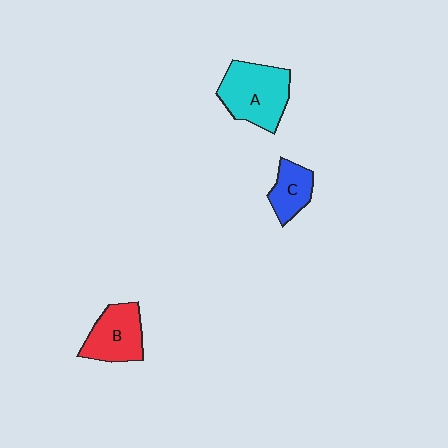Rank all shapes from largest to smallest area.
From largest to smallest: A (cyan), B (red), C (blue).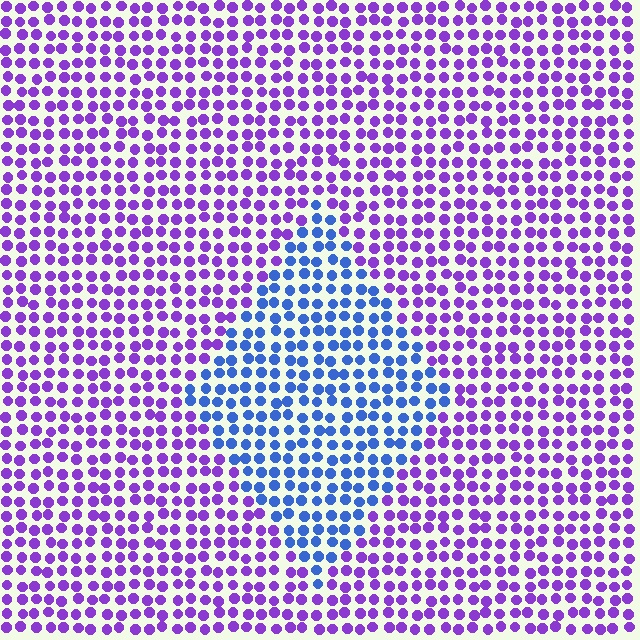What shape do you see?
I see a diamond.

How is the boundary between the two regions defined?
The boundary is defined purely by a slight shift in hue (about 51 degrees). Spacing, size, and orientation are identical on both sides.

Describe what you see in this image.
The image is filled with small purple elements in a uniform arrangement. A diamond-shaped region is visible where the elements are tinted to a slightly different hue, forming a subtle color boundary.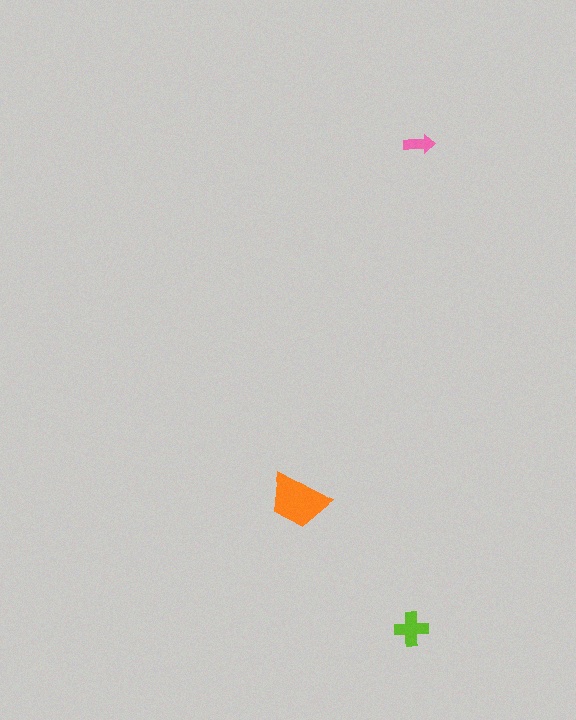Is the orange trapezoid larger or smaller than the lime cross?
Larger.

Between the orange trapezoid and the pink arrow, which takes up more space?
The orange trapezoid.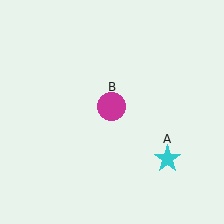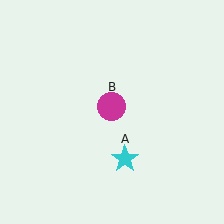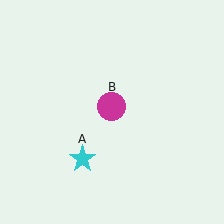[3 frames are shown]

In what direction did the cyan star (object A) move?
The cyan star (object A) moved left.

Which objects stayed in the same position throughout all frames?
Magenta circle (object B) remained stationary.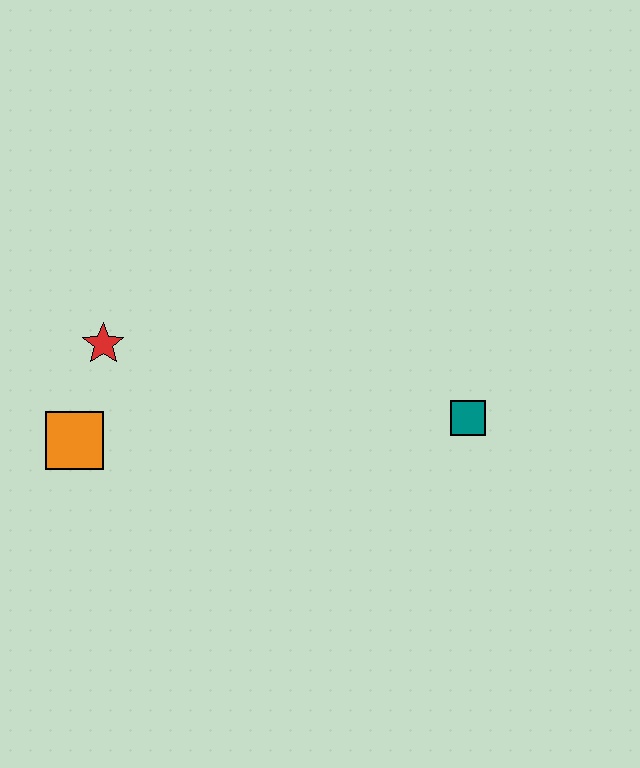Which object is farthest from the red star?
The teal square is farthest from the red star.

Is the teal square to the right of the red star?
Yes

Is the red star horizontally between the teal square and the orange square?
Yes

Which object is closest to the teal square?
The red star is closest to the teal square.